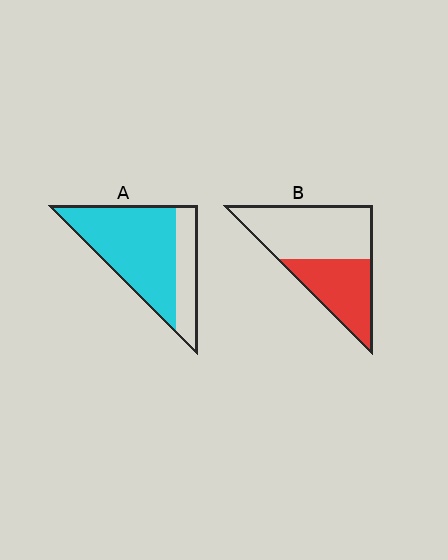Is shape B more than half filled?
No.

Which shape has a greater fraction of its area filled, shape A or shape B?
Shape A.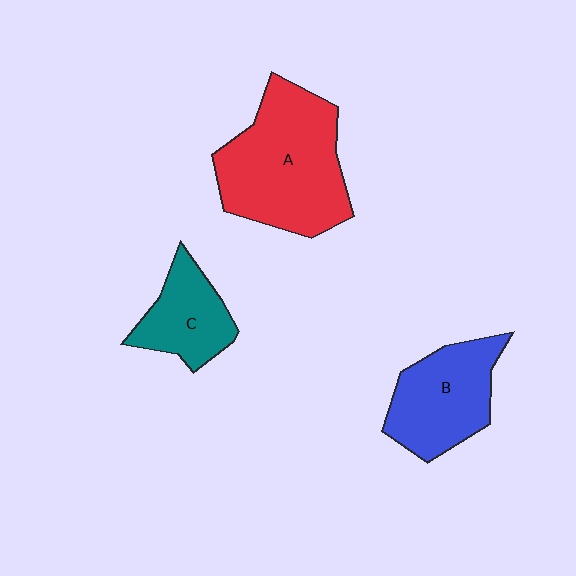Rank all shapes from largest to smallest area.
From largest to smallest: A (red), B (blue), C (teal).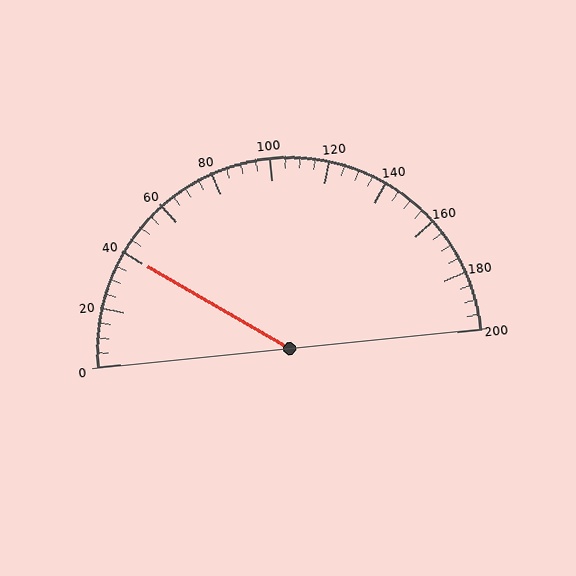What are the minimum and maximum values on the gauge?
The gauge ranges from 0 to 200.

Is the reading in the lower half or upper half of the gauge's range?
The reading is in the lower half of the range (0 to 200).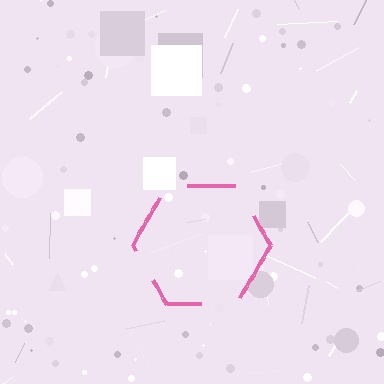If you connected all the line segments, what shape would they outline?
They would outline a hexagon.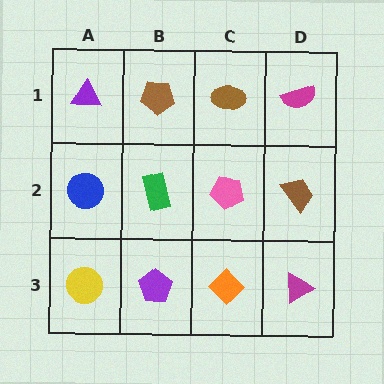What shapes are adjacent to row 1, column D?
A brown trapezoid (row 2, column D), a brown ellipse (row 1, column C).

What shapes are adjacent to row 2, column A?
A purple triangle (row 1, column A), a yellow circle (row 3, column A), a green rectangle (row 2, column B).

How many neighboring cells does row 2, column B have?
4.